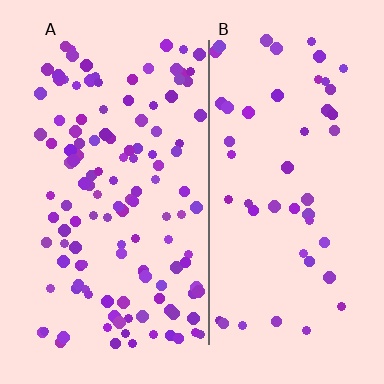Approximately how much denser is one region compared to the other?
Approximately 2.5× — region A over region B.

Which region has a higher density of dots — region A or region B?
A (the left).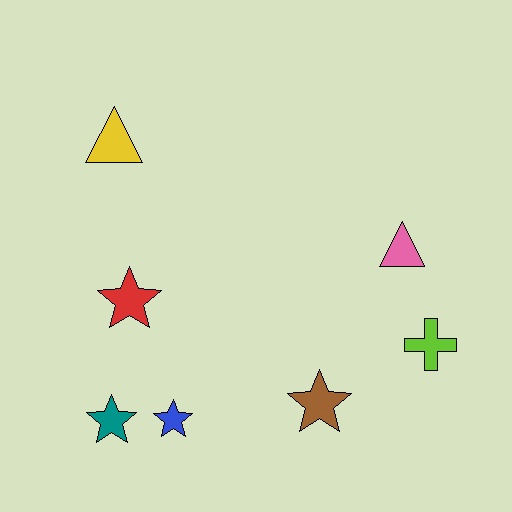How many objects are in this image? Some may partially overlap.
There are 7 objects.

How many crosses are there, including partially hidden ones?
There is 1 cross.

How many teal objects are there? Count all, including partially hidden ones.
There is 1 teal object.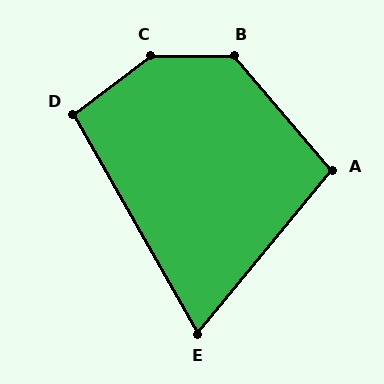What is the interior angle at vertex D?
Approximately 97 degrees (obtuse).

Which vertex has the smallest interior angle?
E, at approximately 69 degrees.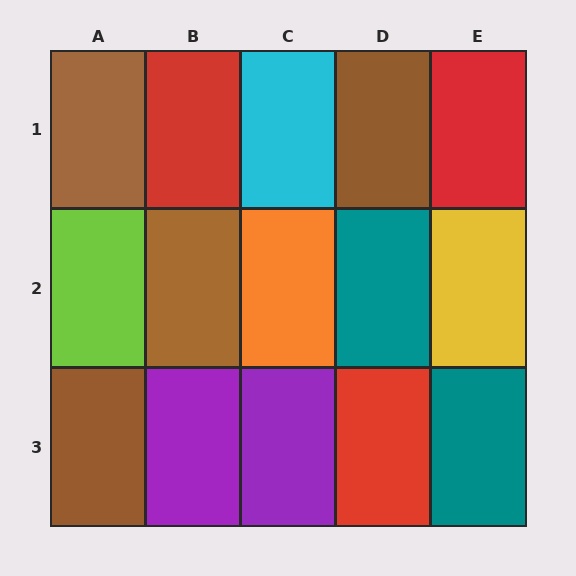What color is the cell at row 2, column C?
Orange.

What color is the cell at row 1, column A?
Brown.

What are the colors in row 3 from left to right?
Brown, purple, purple, red, teal.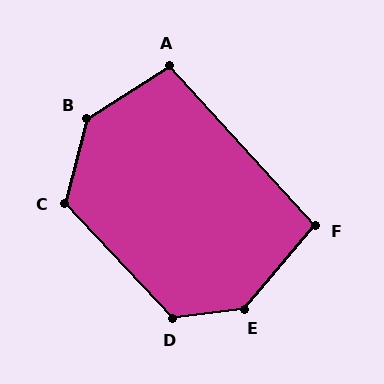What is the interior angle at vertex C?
Approximately 122 degrees (obtuse).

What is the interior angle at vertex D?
Approximately 125 degrees (obtuse).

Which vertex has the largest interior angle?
E, at approximately 138 degrees.